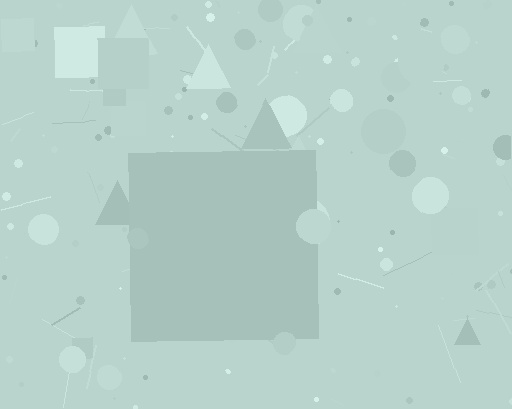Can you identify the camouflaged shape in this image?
The camouflaged shape is a square.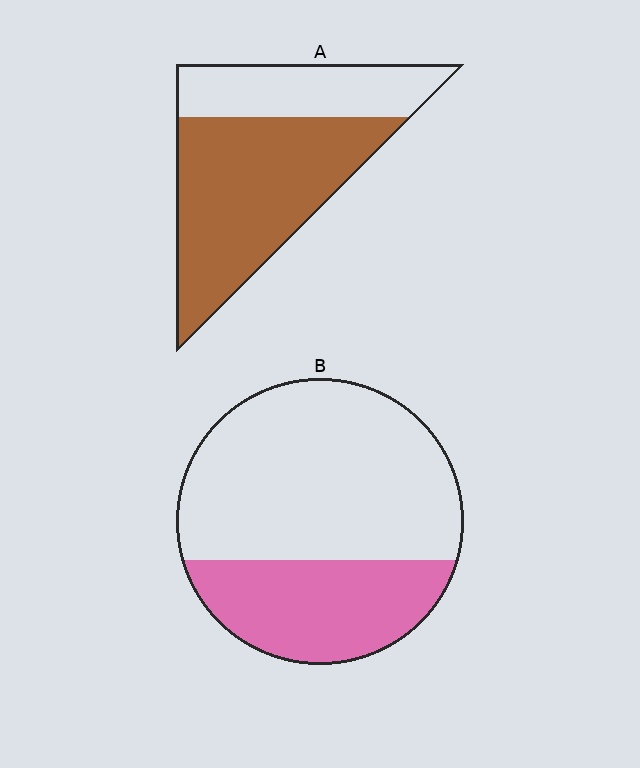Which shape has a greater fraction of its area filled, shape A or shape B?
Shape A.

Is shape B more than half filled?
No.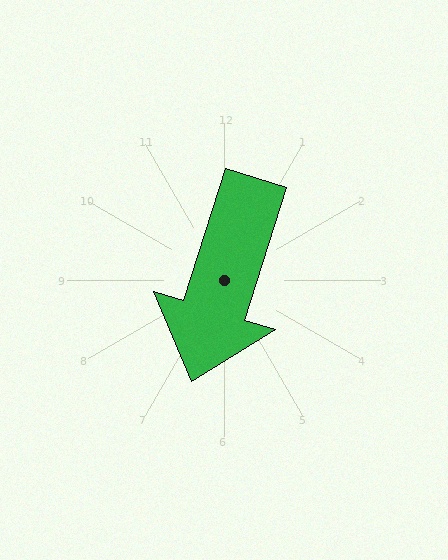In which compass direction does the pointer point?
South.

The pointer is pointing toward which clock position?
Roughly 7 o'clock.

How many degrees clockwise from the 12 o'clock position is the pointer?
Approximately 197 degrees.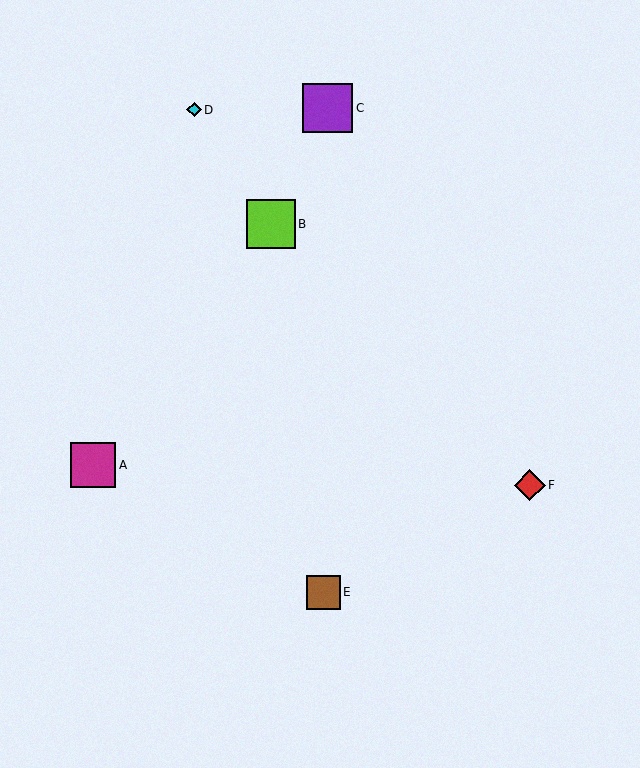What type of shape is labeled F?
Shape F is a red diamond.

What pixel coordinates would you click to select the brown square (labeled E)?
Click at (324, 592) to select the brown square E.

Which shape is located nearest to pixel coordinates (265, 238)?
The lime square (labeled B) at (271, 224) is nearest to that location.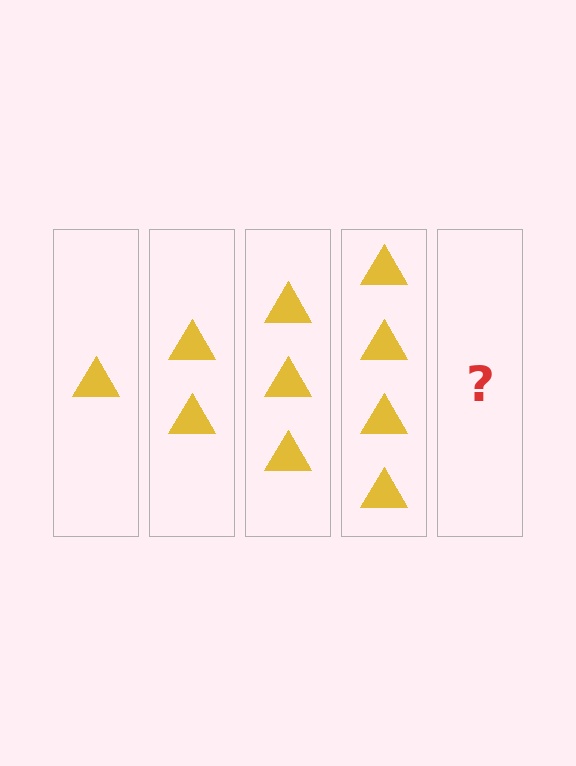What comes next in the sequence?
The next element should be 5 triangles.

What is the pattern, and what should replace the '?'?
The pattern is that each step adds one more triangle. The '?' should be 5 triangles.